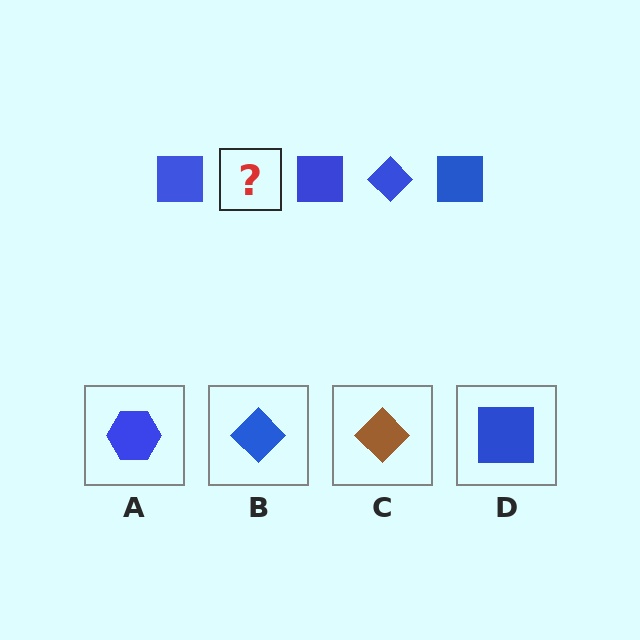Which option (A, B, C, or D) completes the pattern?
B.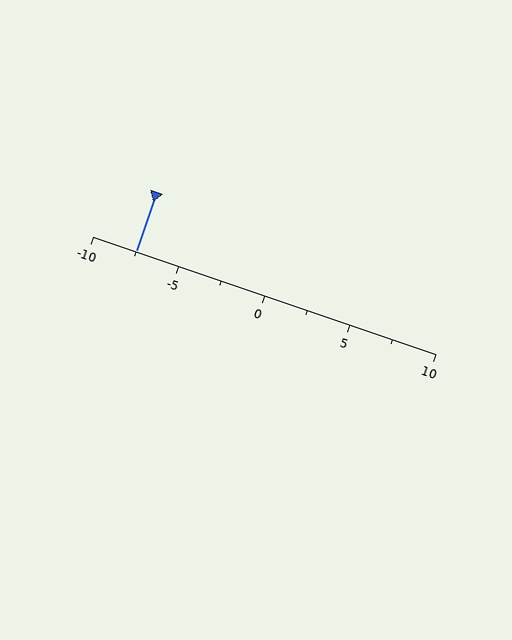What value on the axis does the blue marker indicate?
The marker indicates approximately -7.5.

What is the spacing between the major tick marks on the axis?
The major ticks are spaced 5 apart.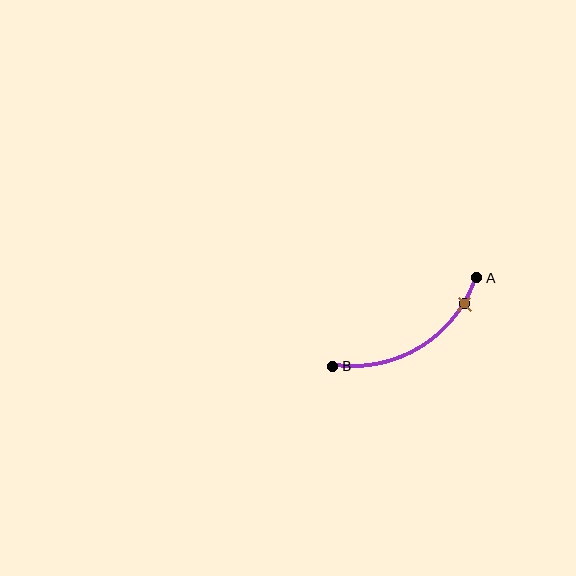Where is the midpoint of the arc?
The arc midpoint is the point on the curve farthest from the straight line joining A and B. It sits below that line.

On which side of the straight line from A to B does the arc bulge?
The arc bulges below the straight line connecting A and B.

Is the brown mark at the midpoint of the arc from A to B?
No. The brown mark lies on the arc but is closer to endpoint A. The arc midpoint would be at the point on the curve equidistant along the arc from both A and B.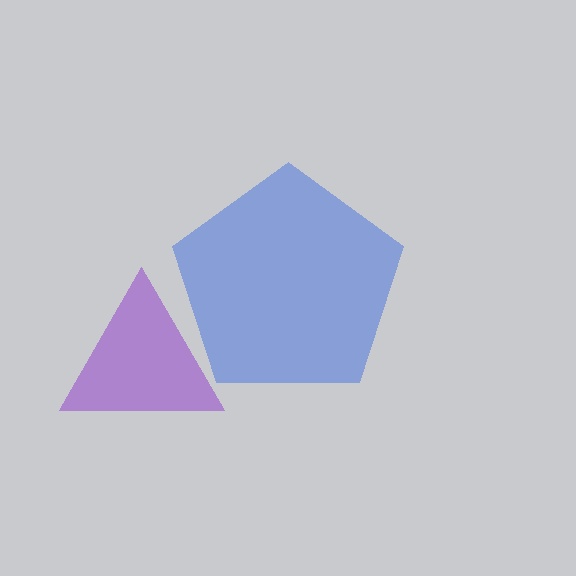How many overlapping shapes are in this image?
There are 2 overlapping shapes in the image.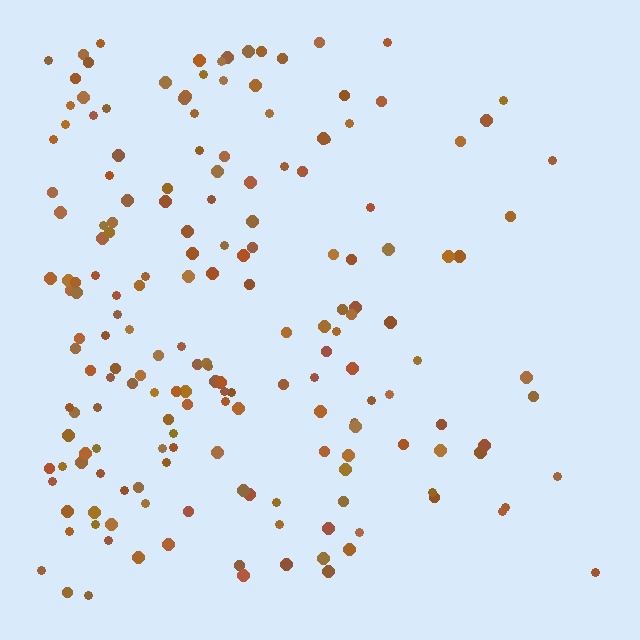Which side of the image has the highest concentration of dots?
The left.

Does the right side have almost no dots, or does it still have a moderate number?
Still a moderate number, just noticeably fewer than the left.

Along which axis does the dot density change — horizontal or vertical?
Horizontal.